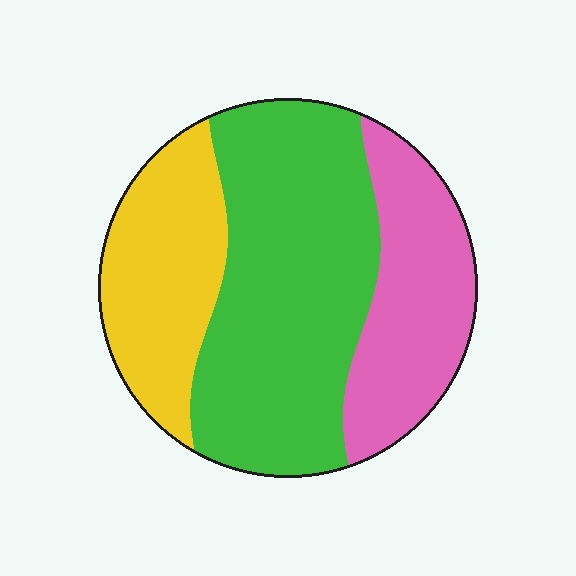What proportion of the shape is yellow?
Yellow covers about 25% of the shape.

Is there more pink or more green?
Green.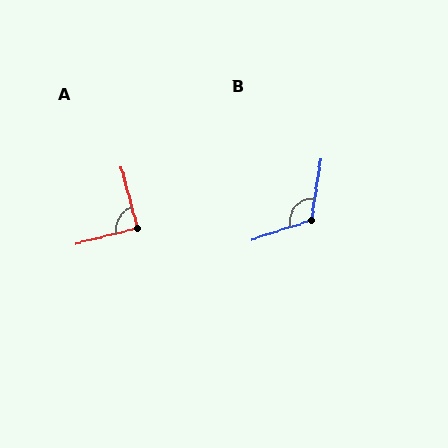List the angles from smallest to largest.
A (89°), B (117°).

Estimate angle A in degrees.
Approximately 89 degrees.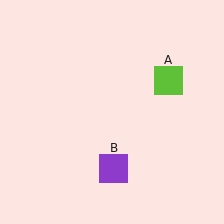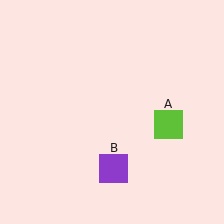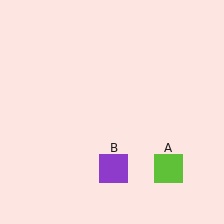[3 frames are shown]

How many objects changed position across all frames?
1 object changed position: lime square (object A).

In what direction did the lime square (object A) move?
The lime square (object A) moved down.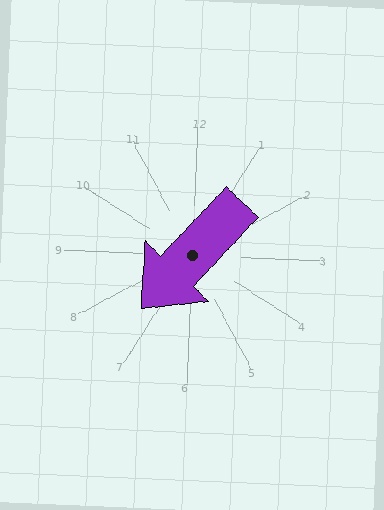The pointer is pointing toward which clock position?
Roughly 7 o'clock.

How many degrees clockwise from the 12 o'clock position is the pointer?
Approximately 221 degrees.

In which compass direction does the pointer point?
Southwest.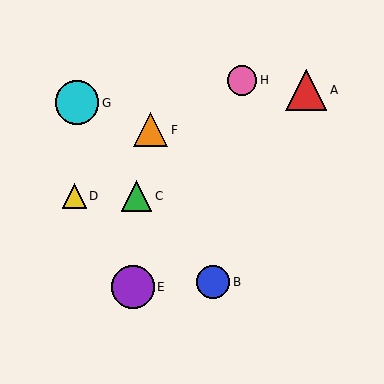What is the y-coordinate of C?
Object C is at y≈196.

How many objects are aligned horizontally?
2 objects (C, D) are aligned horizontally.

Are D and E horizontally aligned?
No, D is at y≈196 and E is at y≈287.